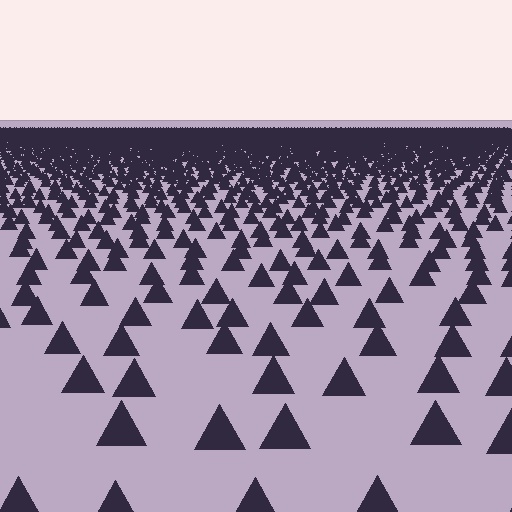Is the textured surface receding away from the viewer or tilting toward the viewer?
The surface is receding away from the viewer. Texture elements get smaller and denser toward the top.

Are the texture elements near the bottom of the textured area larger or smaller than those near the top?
Larger. Near the bottom, elements are closer to the viewer and appear at a bigger on-screen size.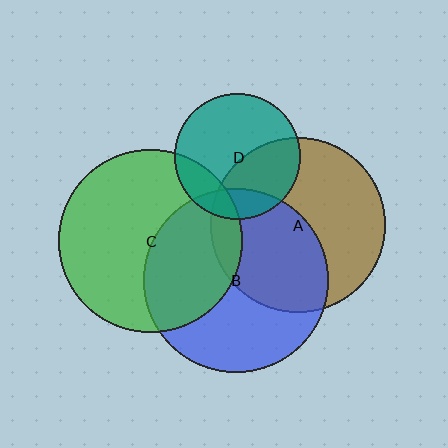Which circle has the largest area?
Circle B (blue).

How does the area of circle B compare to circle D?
Approximately 2.1 times.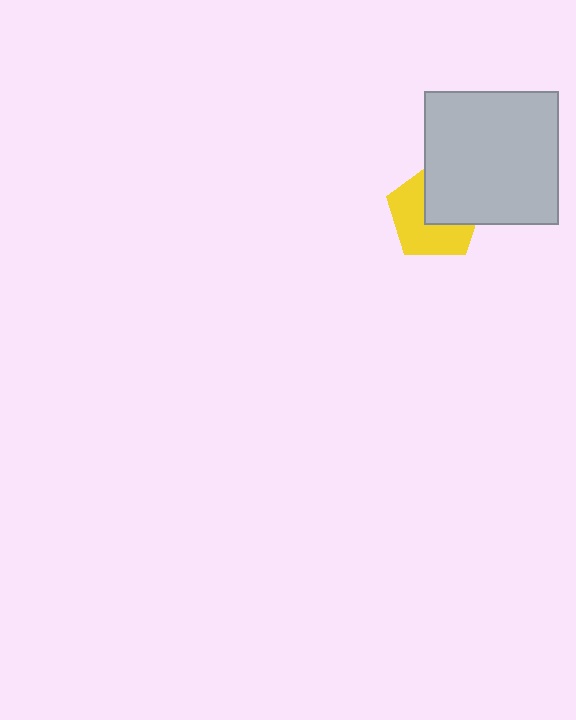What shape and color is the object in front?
The object in front is a light gray square.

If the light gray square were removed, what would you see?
You would see the complete yellow pentagon.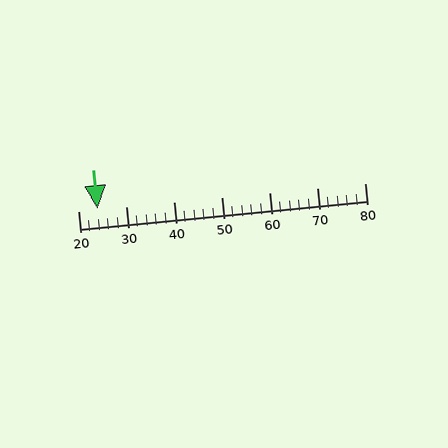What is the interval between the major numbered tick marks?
The major tick marks are spaced 10 units apart.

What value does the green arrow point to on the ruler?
The green arrow points to approximately 24.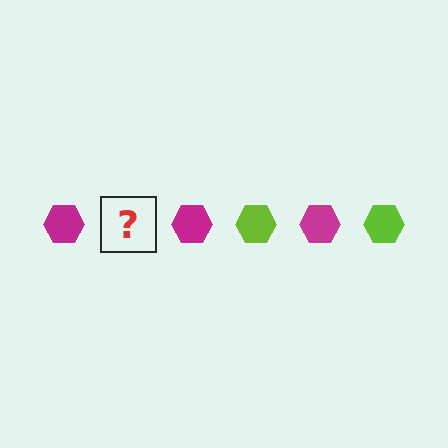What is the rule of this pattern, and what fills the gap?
The rule is that the pattern cycles through magenta, lime hexagons. The gap should be filled with a lime hexagon.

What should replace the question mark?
The question mark should be replaced with a lime hexagon.